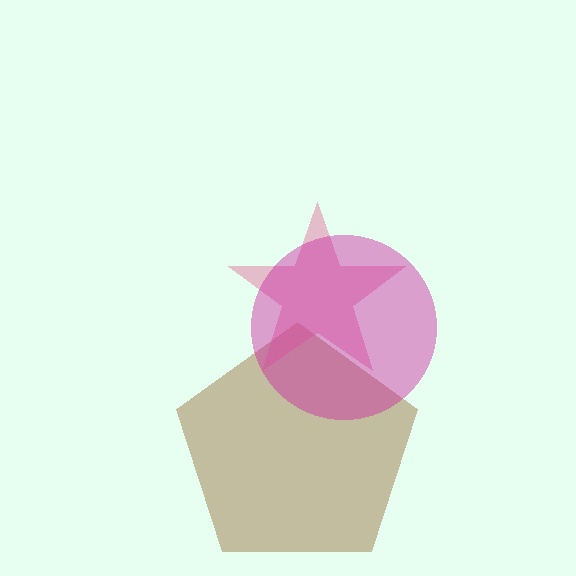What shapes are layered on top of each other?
The layered shapes are: a brown pentagon, a pink star, a magenta circle.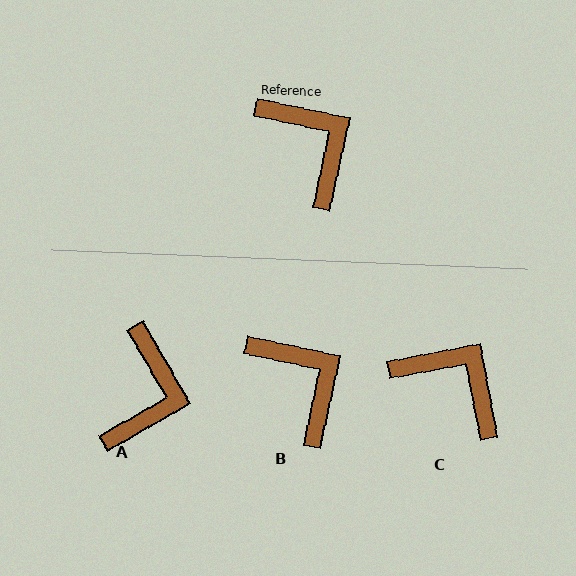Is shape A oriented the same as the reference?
No, it is off by about 48 degrees.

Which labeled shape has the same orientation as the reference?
B.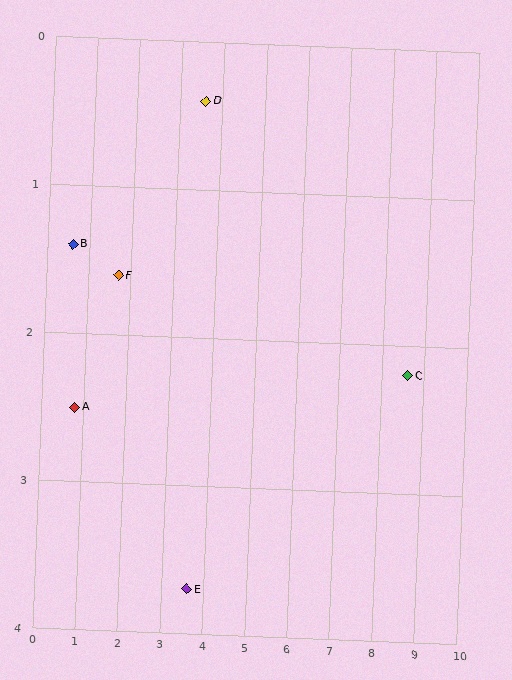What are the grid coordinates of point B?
Point B is at approximately (0.6, 1.4).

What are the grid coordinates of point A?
Point A is at approximately (0.8, 2.5).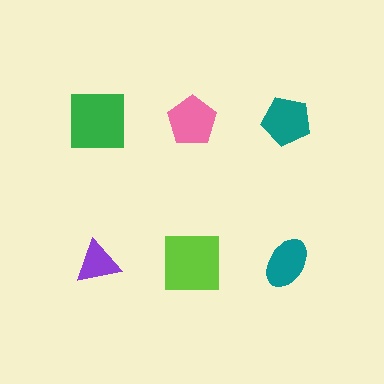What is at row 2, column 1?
A purple triangle.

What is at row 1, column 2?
A pink pentagon.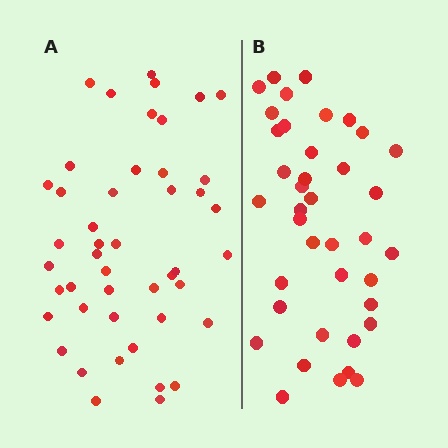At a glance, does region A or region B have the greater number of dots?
Region A (the left region) has more dots.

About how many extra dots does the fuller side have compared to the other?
Region A has roughly 8 or so more dots than region B.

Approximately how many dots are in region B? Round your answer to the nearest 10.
About 40 dots. (The exact count is 39, which rounds to 40.)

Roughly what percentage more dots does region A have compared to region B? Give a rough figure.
About 20% more.